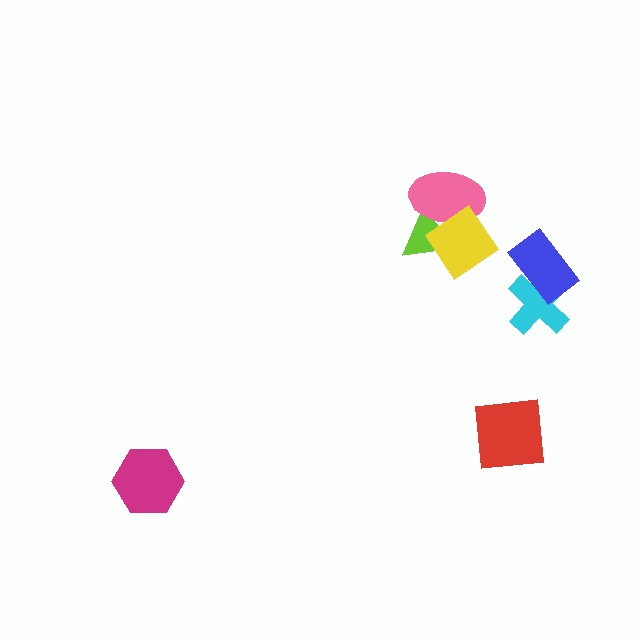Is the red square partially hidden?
No, no other shape covers it.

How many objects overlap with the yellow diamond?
2 objects overlap with the yellow diamond.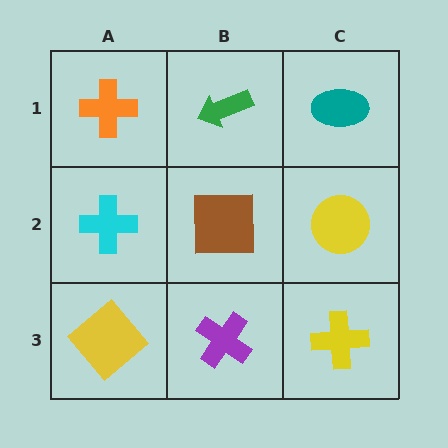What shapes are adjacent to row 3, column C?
A yellow circle (row 2, column C), a purple cross (row 3, column B).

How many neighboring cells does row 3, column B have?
3.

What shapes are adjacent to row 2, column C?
A teal ellipse (row 1, column C), a yellow cross (row 3, column C), a brown square (row 2, column B).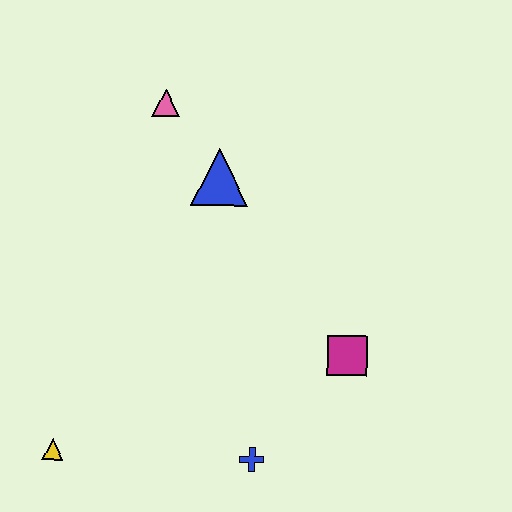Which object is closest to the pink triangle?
The blue triangle is closest to the pink triangle.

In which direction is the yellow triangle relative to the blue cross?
The yellow triangle is to the left of the blue cross.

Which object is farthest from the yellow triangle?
The pink triangle is farthest from the yellow triangle.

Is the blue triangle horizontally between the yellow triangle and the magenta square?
Yes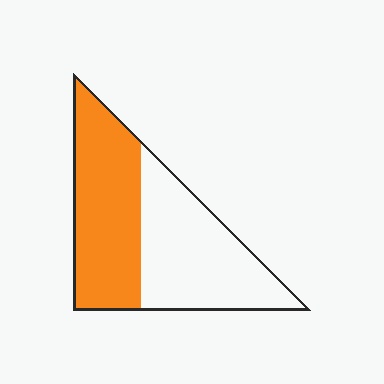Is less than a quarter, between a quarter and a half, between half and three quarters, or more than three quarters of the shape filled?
Between a quarter and a half.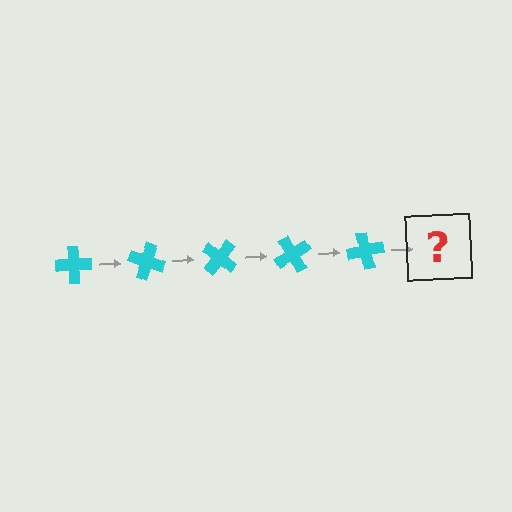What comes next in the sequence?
The next element should be a cyan cross rotated 100 degrees.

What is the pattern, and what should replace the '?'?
The pattern is that the cross rotates 20 degrees each step. The '?' should be a cyan cross rotated 100 degrees.